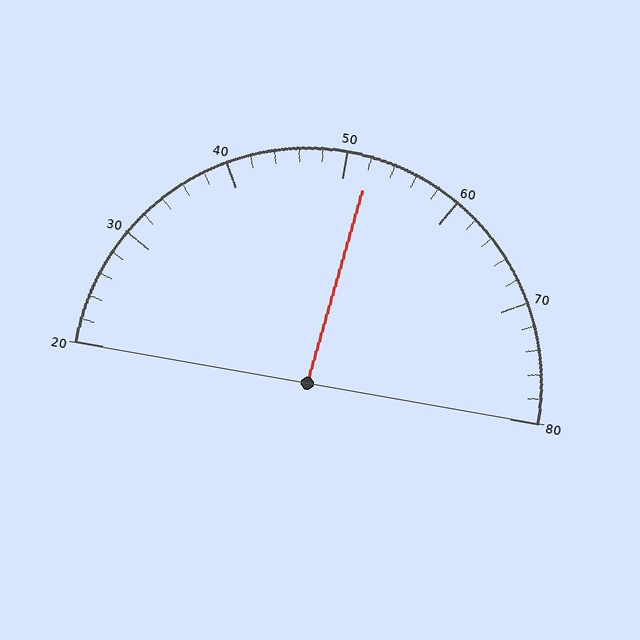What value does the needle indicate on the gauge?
The needle indicates approximately 52.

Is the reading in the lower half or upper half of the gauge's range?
The reading is in the upper half of the range (20 to 80).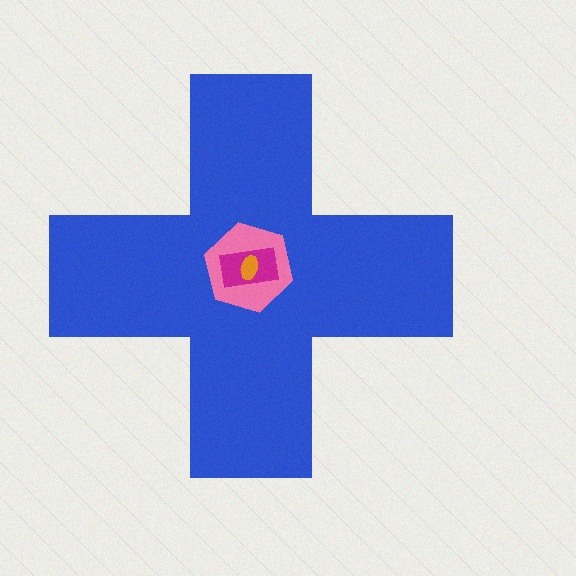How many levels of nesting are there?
4.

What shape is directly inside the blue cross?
The pink hexagon.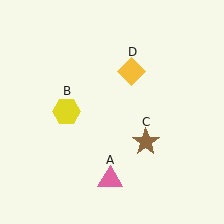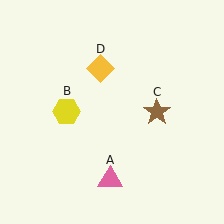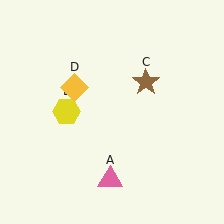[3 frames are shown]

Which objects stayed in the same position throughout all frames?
Pink triangle (object A) and yellow hexagon (object B) remained stationary.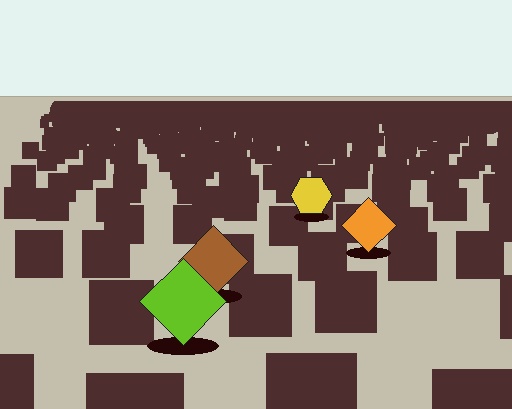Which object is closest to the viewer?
The lime diamond is closest. The texture marks near it are larger and more spread out.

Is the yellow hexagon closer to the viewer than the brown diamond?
No. The brown diamond is closer — you can tell from the texture gradient: the ground texture is coarser near it.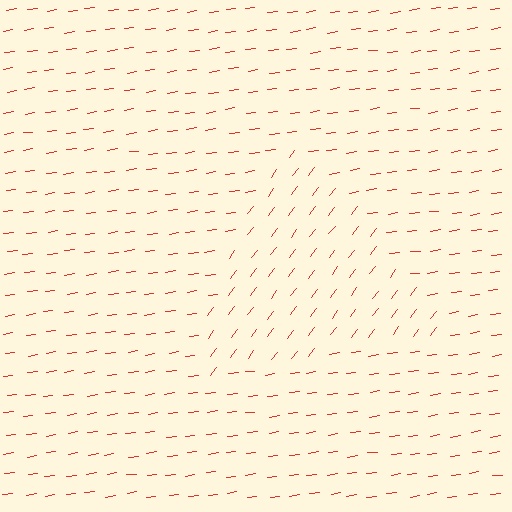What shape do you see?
I see a triangle.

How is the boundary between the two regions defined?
The boundary is defined purely by a change in line orientation (approximately 45 degrees difference). All lines are the same color and thickness.